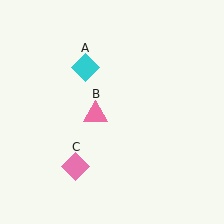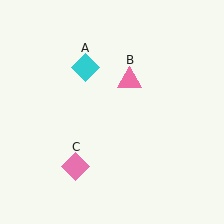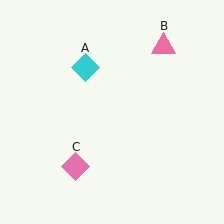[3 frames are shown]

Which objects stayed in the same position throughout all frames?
Cyan diamond (object A) and pink diamond (object C) remained stationary.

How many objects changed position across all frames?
1 object changed position: pink triangle (object B).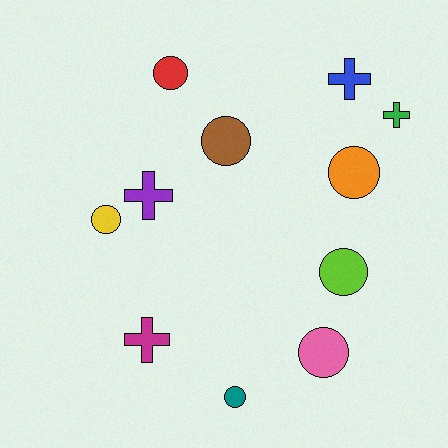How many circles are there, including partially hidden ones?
There are 7 circles.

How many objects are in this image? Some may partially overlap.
There are 11 objects.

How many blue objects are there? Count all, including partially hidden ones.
There is 1 blue object.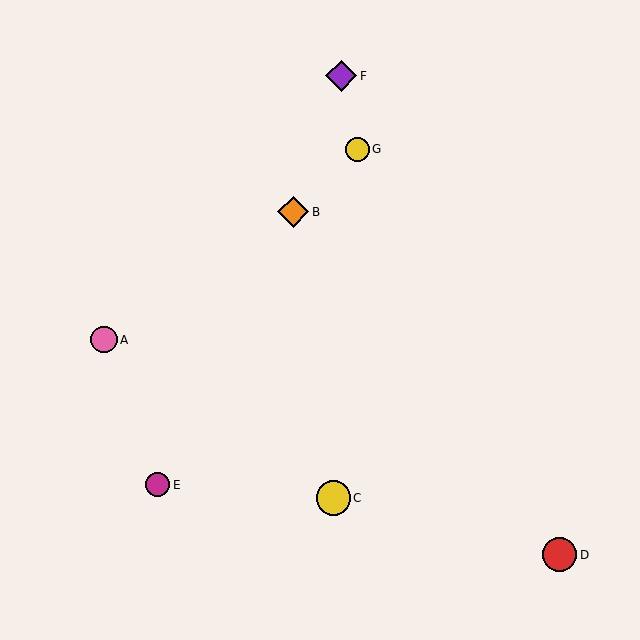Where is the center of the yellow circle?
The center of the yellow circle is at (357, 149).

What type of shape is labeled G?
Shape G is a yellow circle.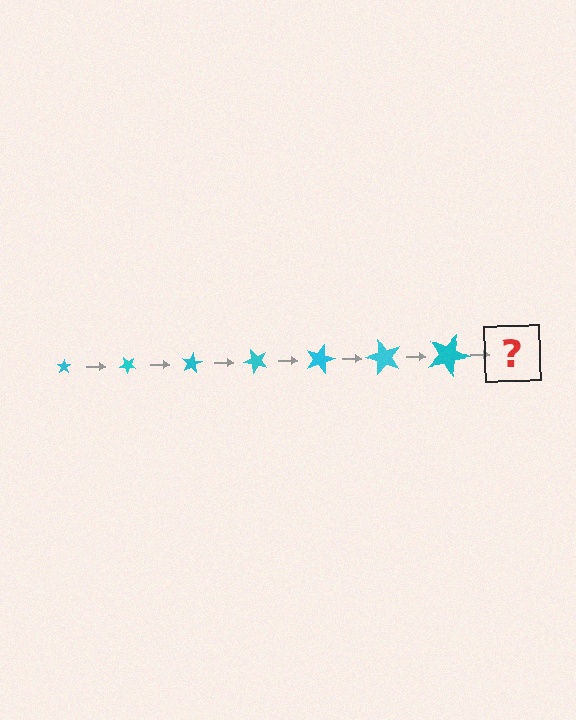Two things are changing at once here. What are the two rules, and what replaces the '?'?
The two rules are that the star grows larger each step and it rotates 40 degrees each step. The '?' should be a star, larger than the previous one and rotated 280 degrees from the start.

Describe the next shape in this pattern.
It should be a star, larger than the previous one and rotated 280 degrees from the start.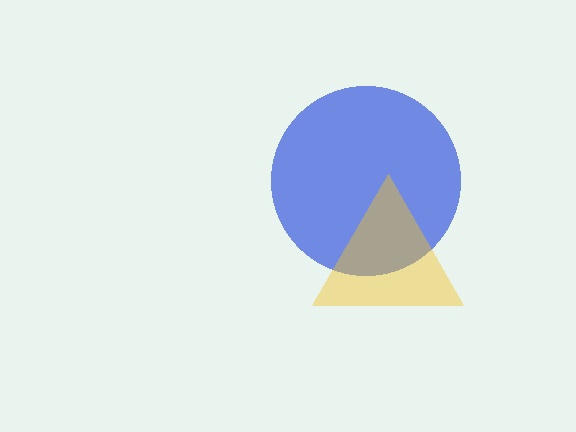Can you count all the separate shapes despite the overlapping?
Yes, there are 2 separate shapes.